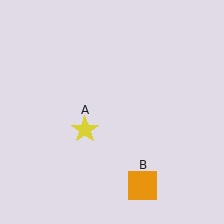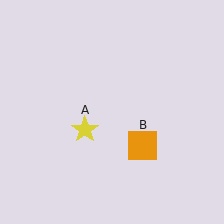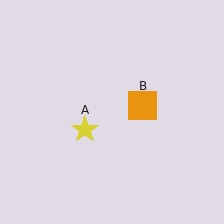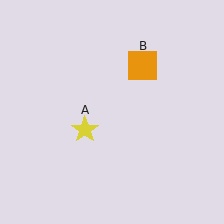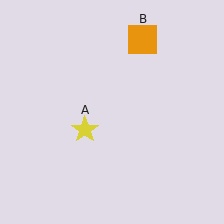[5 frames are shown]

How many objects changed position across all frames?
1 object changed position: orange square (object B).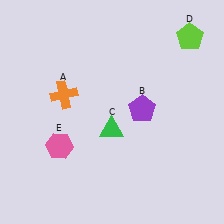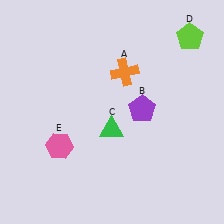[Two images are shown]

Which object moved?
The orange cross (A) moved right.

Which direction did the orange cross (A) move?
The orange cross (A) moved right.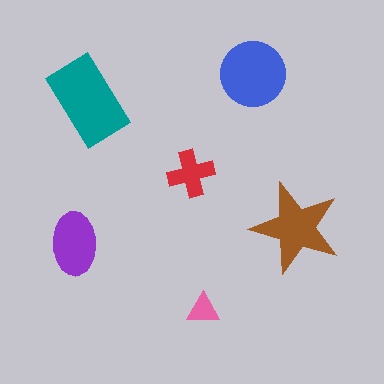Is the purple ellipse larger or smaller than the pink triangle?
Larger.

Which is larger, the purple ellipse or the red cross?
The purple ellipse.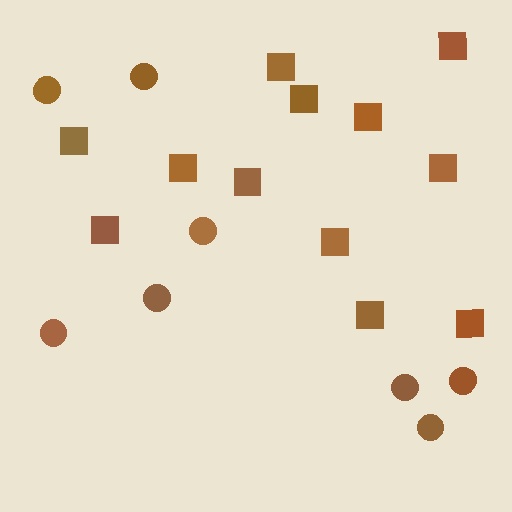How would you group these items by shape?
There are 2 groups: one group of circles (8) and one group of squares (12).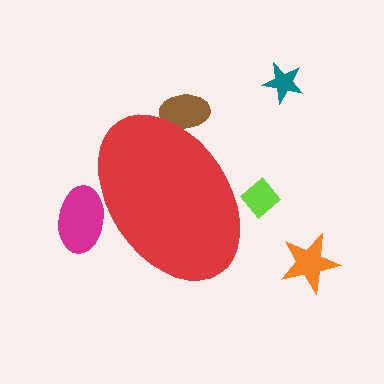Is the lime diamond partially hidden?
Yes, the lime diamond is partially hidden behind the red ellipse.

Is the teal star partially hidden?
No, the teal star is fully visible.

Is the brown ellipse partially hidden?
Yes, the brown ellipse is partially hidden behind the red ellipse.